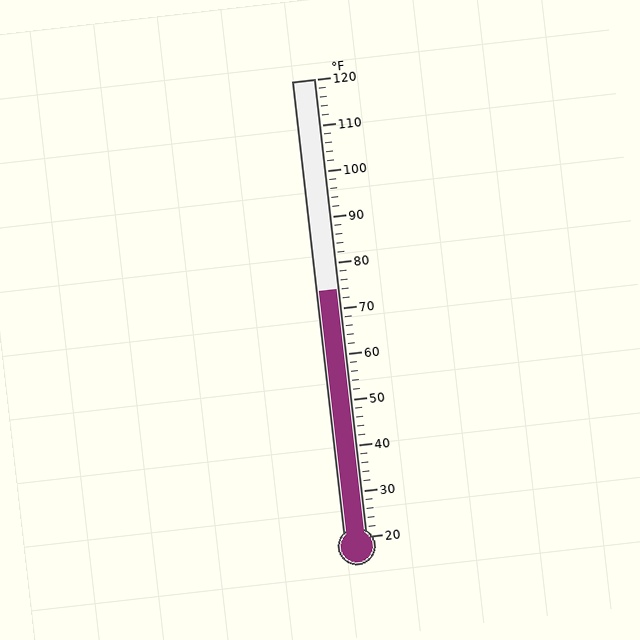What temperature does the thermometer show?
The thermometer shows approximately 74°F.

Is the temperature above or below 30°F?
The temperature is above 30°F.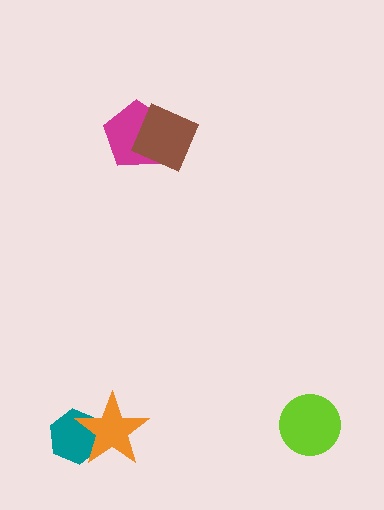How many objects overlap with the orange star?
1 object overlaps with the orange star.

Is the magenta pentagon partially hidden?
Yes, it is partially covered by another shape.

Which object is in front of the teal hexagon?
The orange star is in front of the teal hexagon.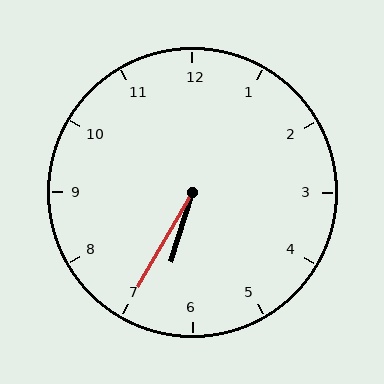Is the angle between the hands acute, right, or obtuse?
It is acute.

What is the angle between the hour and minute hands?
Approximately 12 degrees.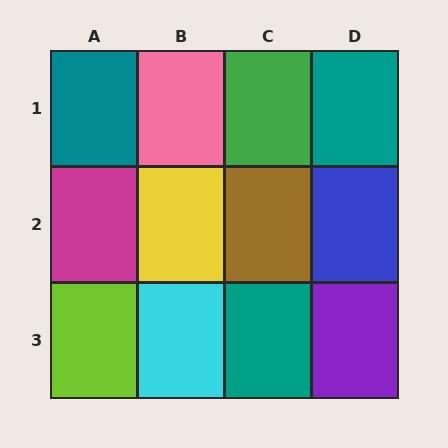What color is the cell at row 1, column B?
Pink.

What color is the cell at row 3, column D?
Purple.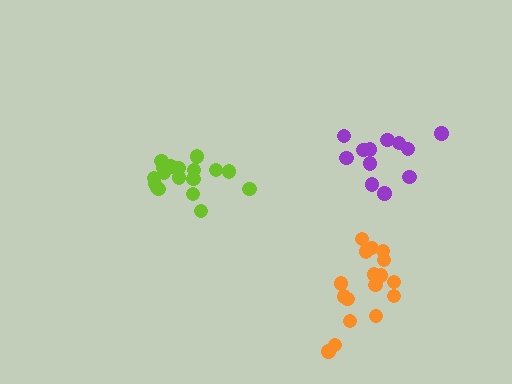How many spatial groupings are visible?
There are 3 spatial groupings.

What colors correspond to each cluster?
The clusters are colored: lime, purple, orange.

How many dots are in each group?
Group 1: 18 dots, Group 2: 12 dots, Group 3: 17 dots (47 total).